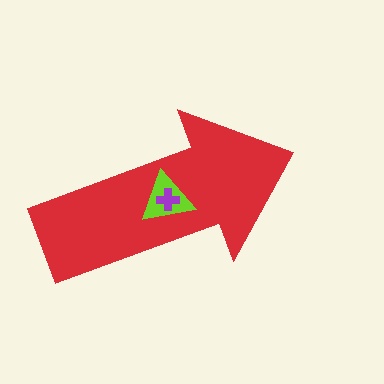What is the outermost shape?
The red arrow.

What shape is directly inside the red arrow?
The lime triangle.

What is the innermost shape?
The purple cross.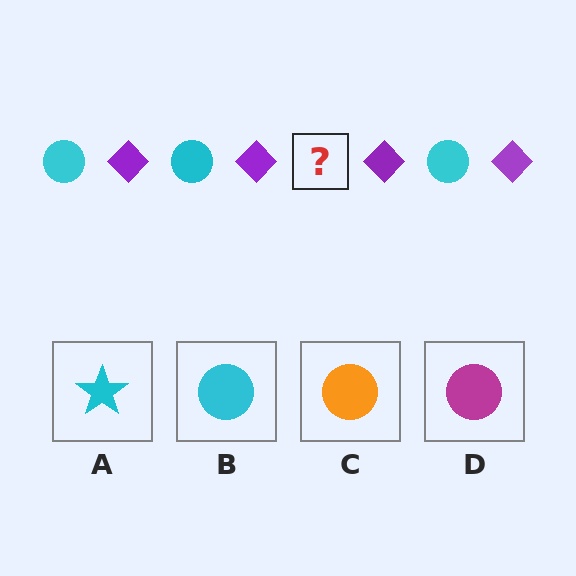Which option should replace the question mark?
Option B.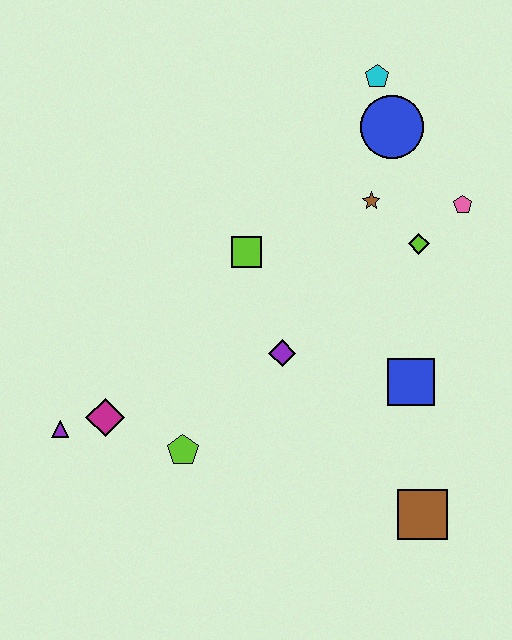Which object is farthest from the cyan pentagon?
The purple triangle is farthest from the cyan pentagon.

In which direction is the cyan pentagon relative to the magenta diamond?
The cyan pentagon is above the magenta diamond.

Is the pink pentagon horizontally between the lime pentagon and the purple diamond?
No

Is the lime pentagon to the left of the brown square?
Yes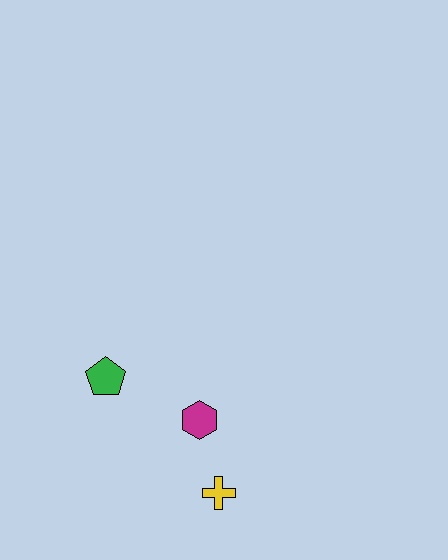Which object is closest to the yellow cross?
The magenta hexagon is closest to the yellow cross.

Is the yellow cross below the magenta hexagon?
Yes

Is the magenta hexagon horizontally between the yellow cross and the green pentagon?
Yes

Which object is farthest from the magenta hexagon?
The green pentagon is farthest from the magenta hexagon.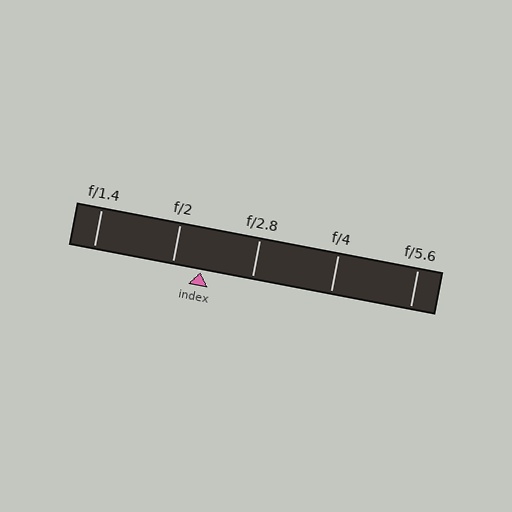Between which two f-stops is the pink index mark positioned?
The index mark is between f/2 and f/2.8.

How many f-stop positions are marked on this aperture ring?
There are 5 f-stop positions marked.